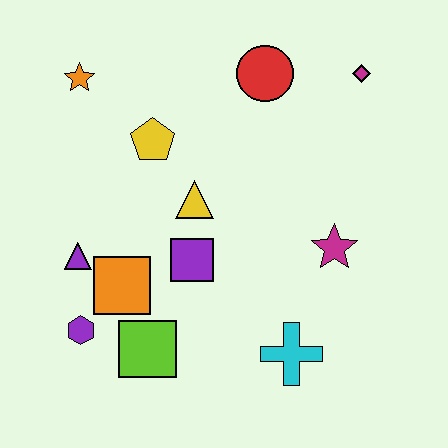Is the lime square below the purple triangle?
Yes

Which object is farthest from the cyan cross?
The orange star is farthest from the cyan cross.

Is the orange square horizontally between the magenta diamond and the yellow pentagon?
No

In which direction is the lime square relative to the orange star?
The lime square is below the orange star.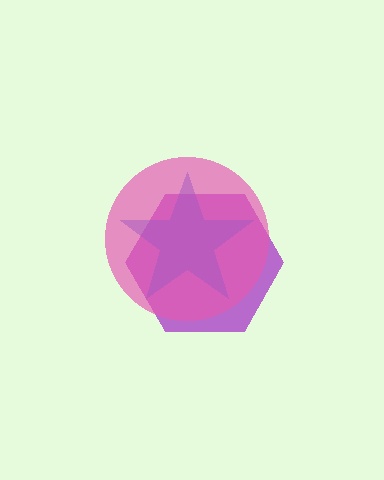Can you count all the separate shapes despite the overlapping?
Yes, there are 3 separate shapes.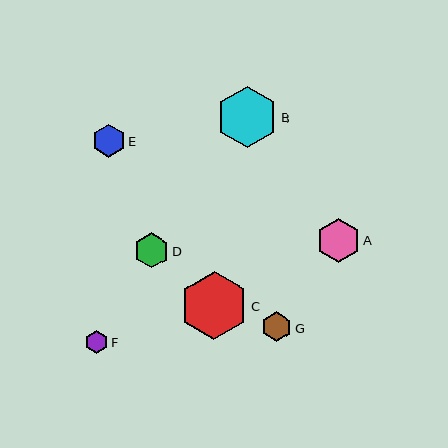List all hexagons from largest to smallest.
From largest to smallest: C, B, A, D, E, G, F.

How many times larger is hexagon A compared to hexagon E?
Hexagon A is approximately 1.3 times the size of hexagon E.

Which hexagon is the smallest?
Hexagon F is the smallest with a size of approximately 23 pixels.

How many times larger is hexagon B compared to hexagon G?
Hexagon B is approximately 2.1 times the size of hexagon G.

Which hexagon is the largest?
Hexagon C is the largest with a size of approximately 67 pixels.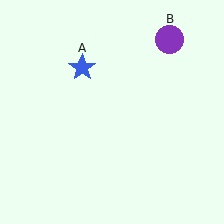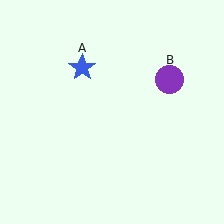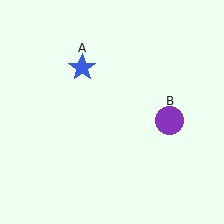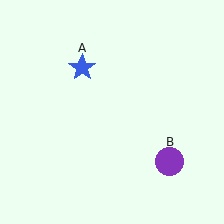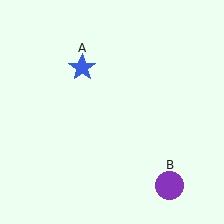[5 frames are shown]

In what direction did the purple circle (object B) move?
The purple circle (object B) moved down.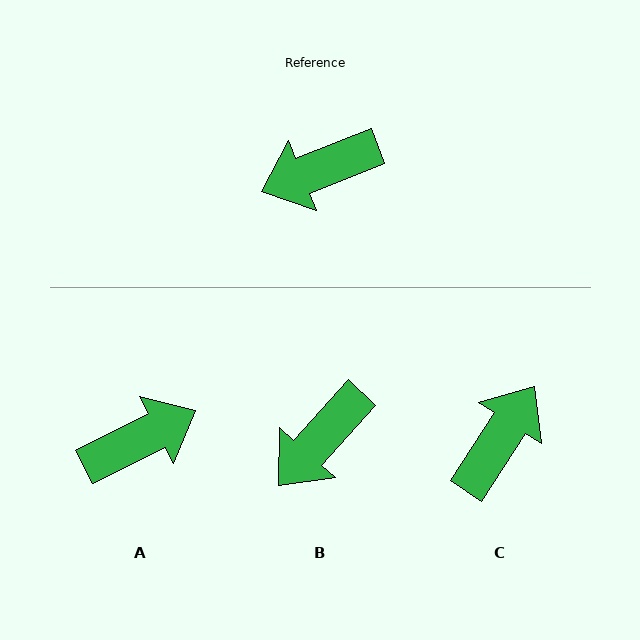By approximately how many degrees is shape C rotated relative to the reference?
Approximately 145 degrees clockwise.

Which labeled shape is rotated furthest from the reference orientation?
A, about 175 degrees away.